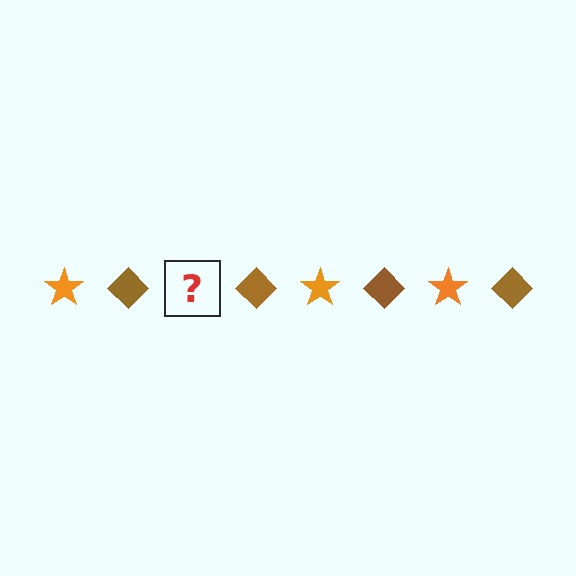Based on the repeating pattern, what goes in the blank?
The blank should be an orange star.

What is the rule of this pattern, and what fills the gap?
The rule is that the pattern alternates between orange star and brown diamond. The gap should be filled with an orange star.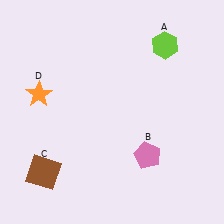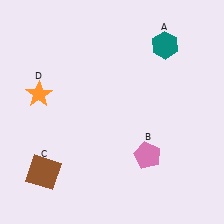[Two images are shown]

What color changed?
The hexagon (A) changed from lime in Image 1 to teal in Image 2.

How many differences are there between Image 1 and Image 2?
There is 1 difference between the two images.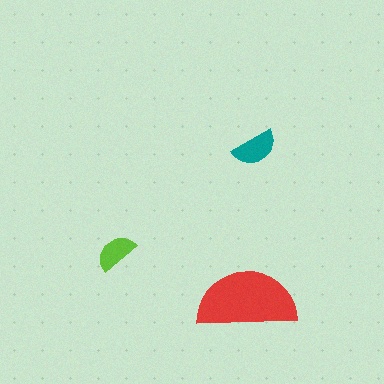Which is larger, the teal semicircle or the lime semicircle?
The teal one.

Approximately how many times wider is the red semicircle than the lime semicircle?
About 2.5 times wider.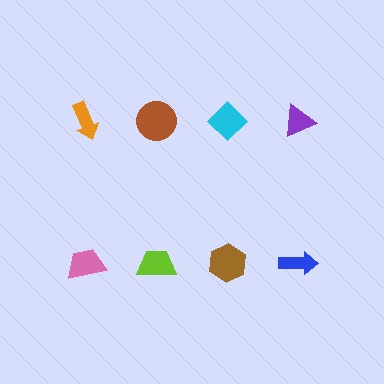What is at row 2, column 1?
A pink trapezoid.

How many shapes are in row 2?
4 shapes.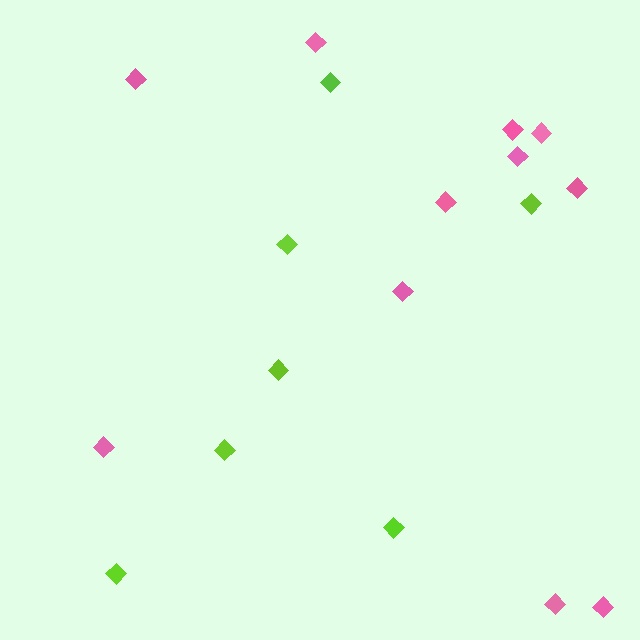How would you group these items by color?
There are 2 groups: one group of pink diamonds (11) and one group of lime diamonds (7).